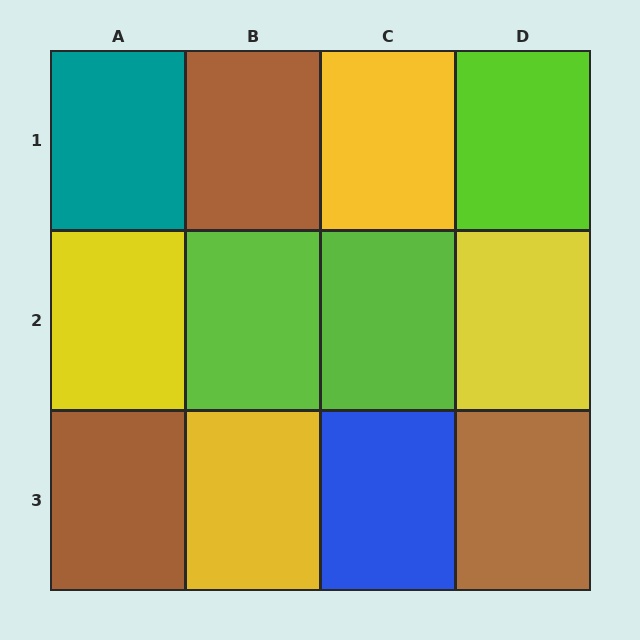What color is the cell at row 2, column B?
Lime.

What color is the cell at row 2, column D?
Yellow.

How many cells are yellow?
4 cells are yellow.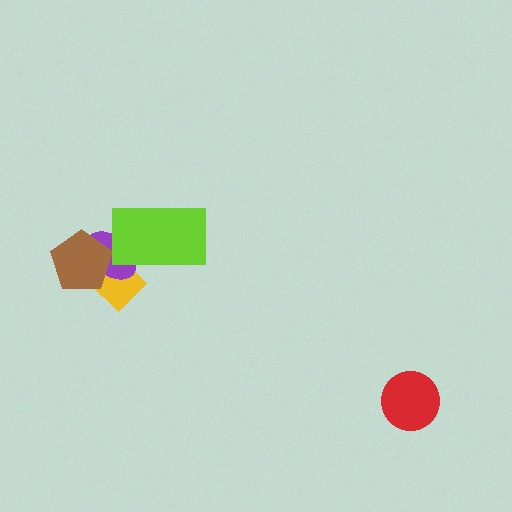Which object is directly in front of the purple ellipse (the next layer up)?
The brown pentagon is directly in front of the purple ellipse.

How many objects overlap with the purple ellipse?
3 objects overlap with the purple ellipse.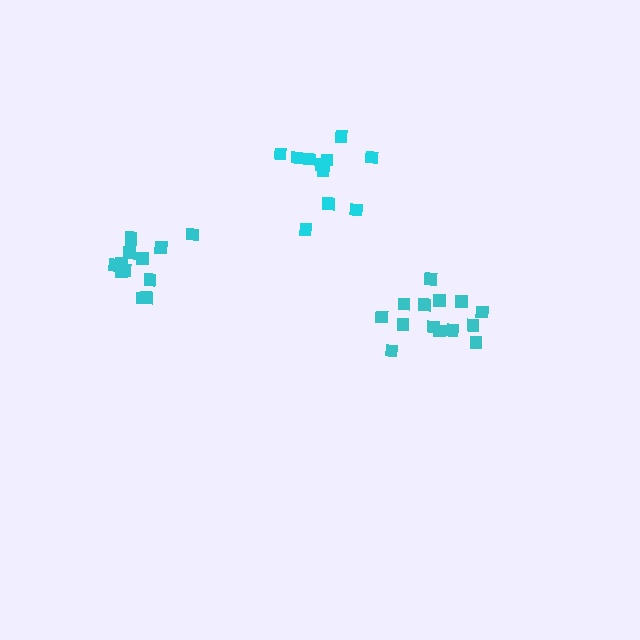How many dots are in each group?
Group 1: 13 dots, Group 2: 14 dots, Group 3: 11 dots (38 total).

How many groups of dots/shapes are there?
There are 3 groups.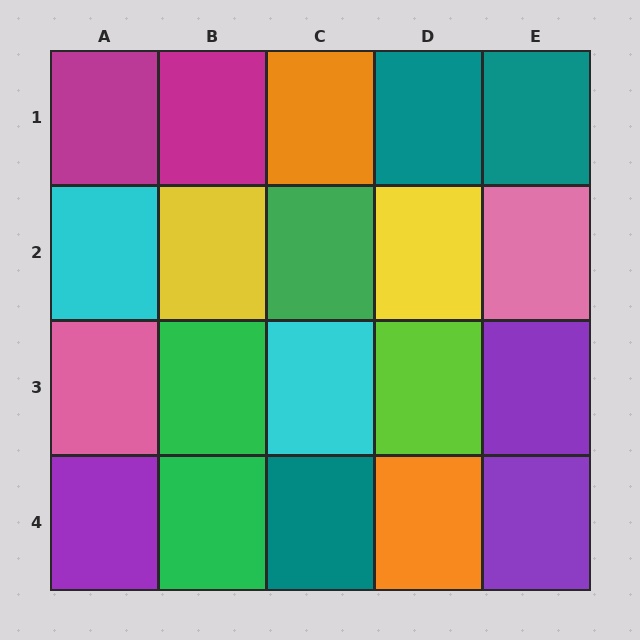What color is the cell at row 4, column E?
Purple.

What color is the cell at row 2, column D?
Yellow.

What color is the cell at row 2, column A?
Cyan.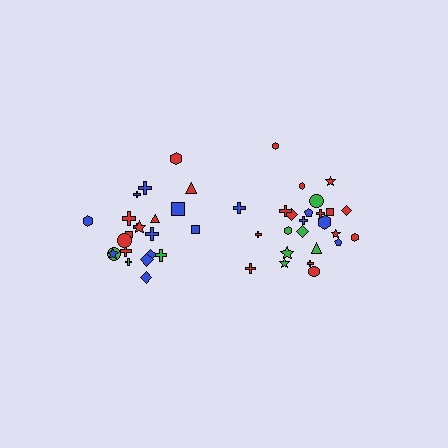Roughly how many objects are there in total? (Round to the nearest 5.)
Roughly 45 objects in total.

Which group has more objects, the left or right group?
The right group.